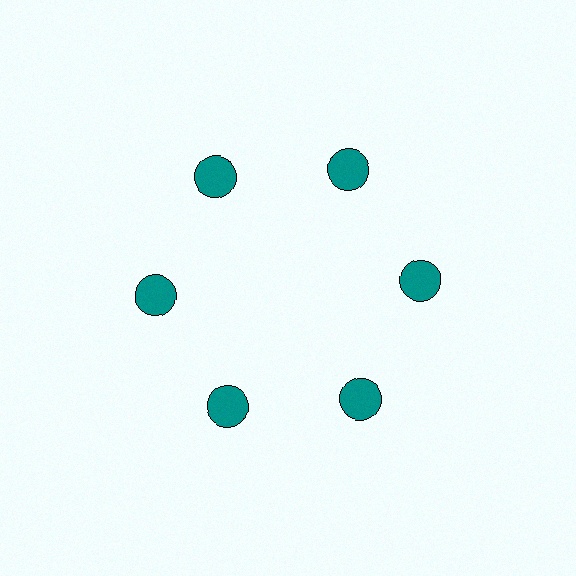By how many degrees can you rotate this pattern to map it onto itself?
The pattern maps onto itself every 60 degrees of rotation.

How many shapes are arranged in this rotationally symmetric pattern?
There are 6 shapes, arranged in 6 groups of 1.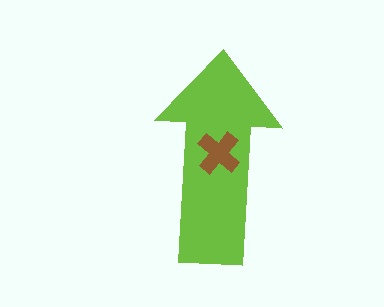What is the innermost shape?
The brown cross.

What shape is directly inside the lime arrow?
The brown cross.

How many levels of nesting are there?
2.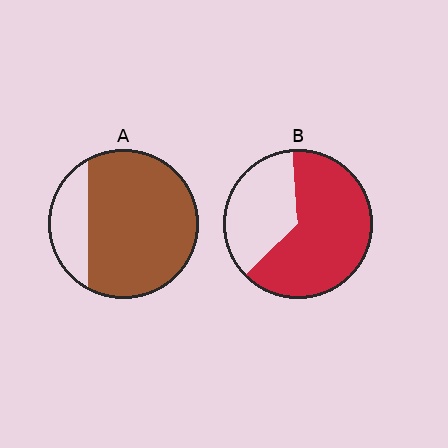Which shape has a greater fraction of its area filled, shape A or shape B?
Shape A.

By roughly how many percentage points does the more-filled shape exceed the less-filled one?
By roughly 15 percentage points (A over B).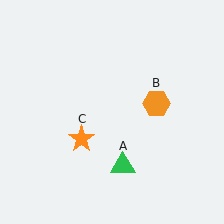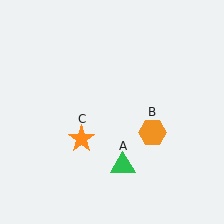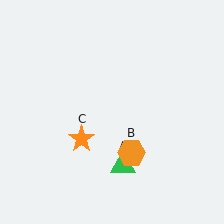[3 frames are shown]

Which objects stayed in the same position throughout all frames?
Green triangle (object A) and orange star (object C) remained stationary.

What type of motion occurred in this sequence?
The orange hexagon (object B) rotated clockwise around the center of the scene.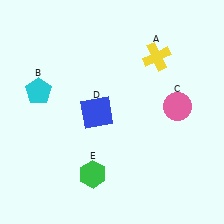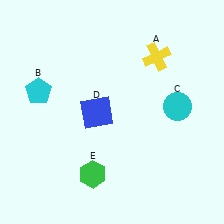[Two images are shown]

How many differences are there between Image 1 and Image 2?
There is 1 difference between the two images.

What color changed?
The circle (C) changed from pink in Image 1 to cyan in Image 2.